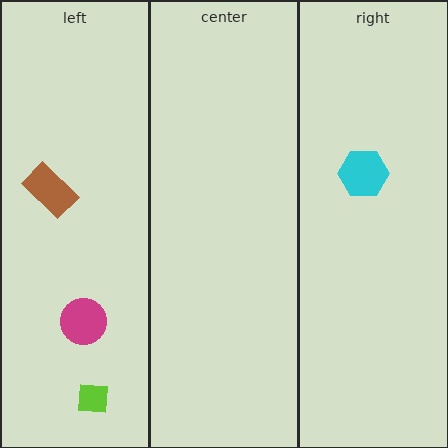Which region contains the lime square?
The left region.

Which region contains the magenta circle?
The left region.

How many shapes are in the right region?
1.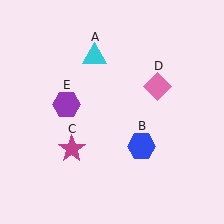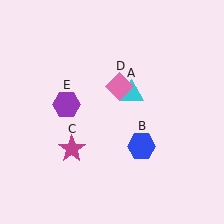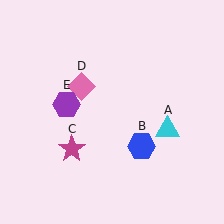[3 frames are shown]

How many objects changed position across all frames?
2 objects changed position: cyan triangle (object A), pink diamond (object D).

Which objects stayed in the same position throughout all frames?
Blue hexagon (object B) and magenta star (object C) and purple hexagon (object E) remained stationary.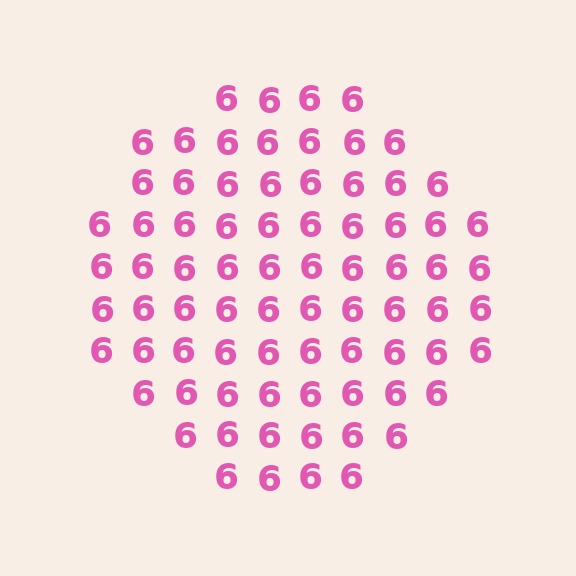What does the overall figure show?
The overall figure shows a circle.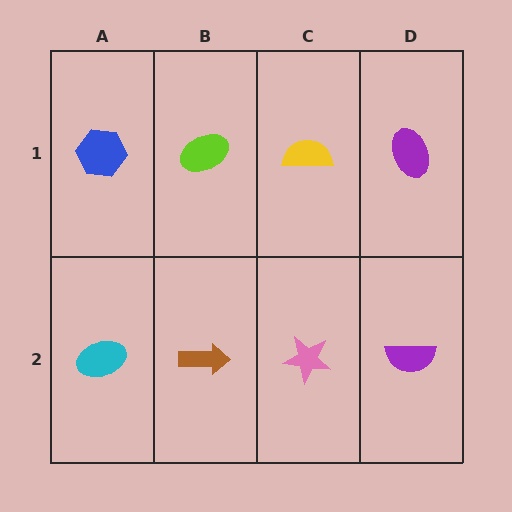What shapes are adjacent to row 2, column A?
A blue hexagon (row 1, column A), a brown arrow (row 2, column B).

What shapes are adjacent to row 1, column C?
A pink star (row 2, column C), a lime ellipse (row 1, column B), a purple ellipse (row 1, column D).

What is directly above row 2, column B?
A lime ellipse.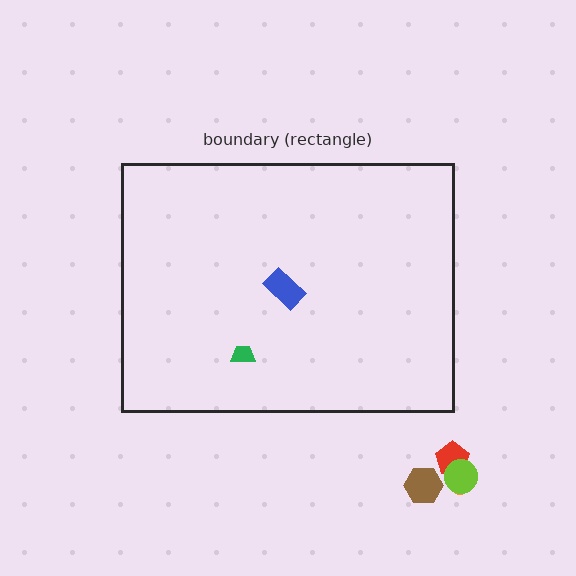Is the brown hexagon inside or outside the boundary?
Outside.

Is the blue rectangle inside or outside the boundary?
Inside.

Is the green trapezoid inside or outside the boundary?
Inside.